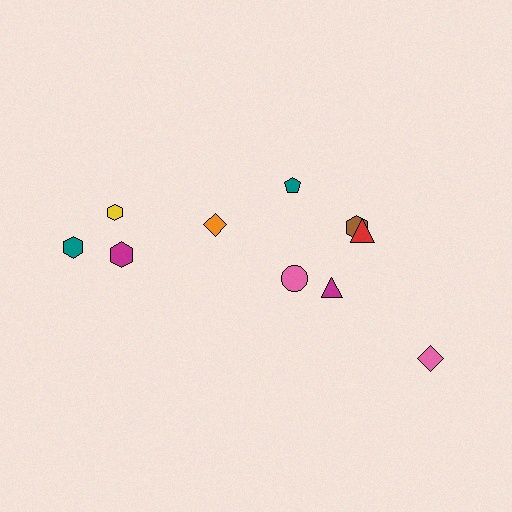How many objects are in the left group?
There are 4 objects.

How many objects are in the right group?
There are 6 objects.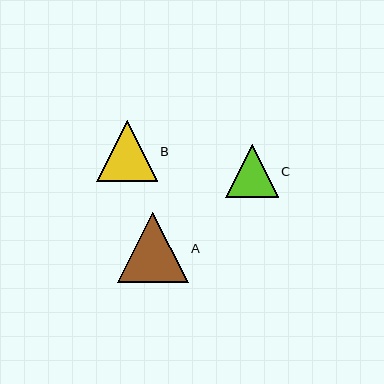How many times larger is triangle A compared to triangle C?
Triangle A is approximately 1.3 times the size of triangle C.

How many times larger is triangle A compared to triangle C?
Triangle A is approximately 1.3 times the size of triangle C.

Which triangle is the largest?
Triangle A is the largest with a size of approximately 70 pixels.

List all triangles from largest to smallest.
From largest to smallest: A, B, C.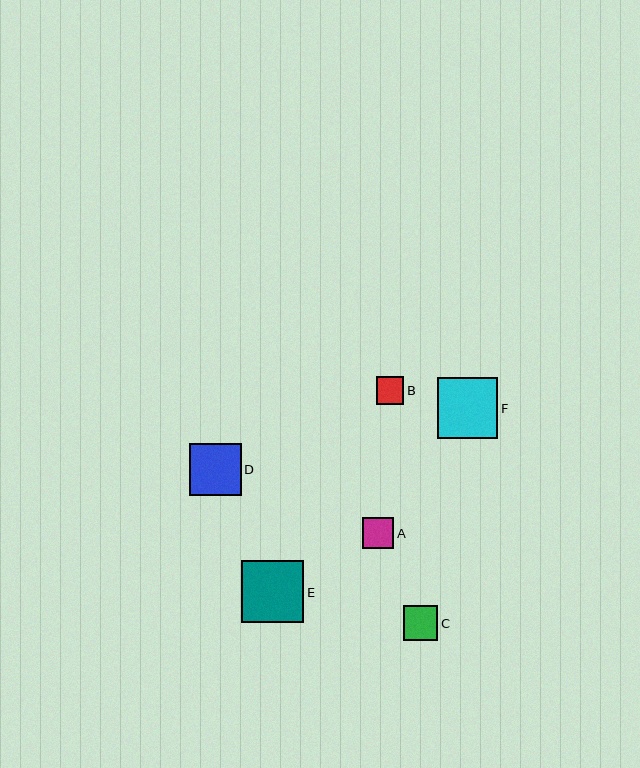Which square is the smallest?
Square B is the smallest with a size of approximately 27 pixels.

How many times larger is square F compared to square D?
Square F is approximately 1.2 times the size of square D.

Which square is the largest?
Square E is the largest with a size of approximately 62 pixels.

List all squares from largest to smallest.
From largest to smallest: E, F, D, C, A, B.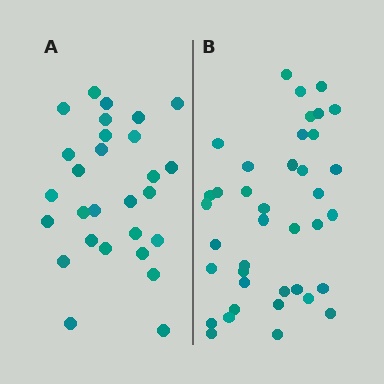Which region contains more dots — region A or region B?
Region B (the right region) has more dots.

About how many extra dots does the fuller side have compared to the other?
Region B has roughly 12 or so more dots than region A.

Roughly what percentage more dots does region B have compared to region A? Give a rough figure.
About 40% more.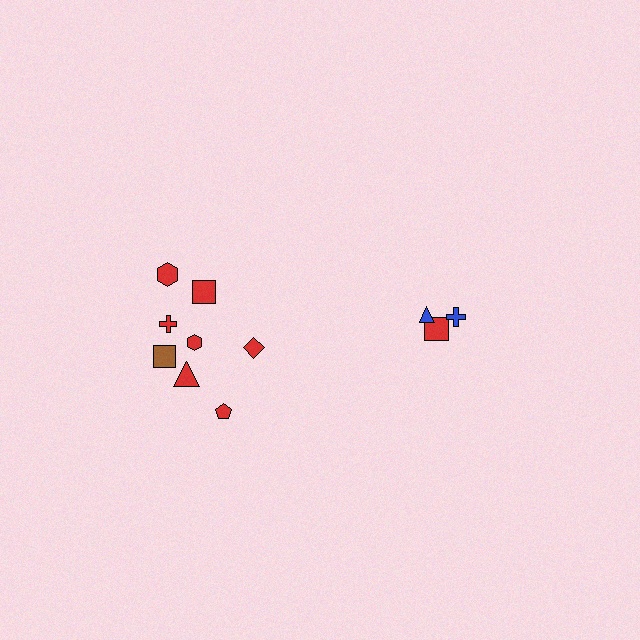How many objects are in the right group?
There are 3 objects.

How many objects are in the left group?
There are 8 objects.